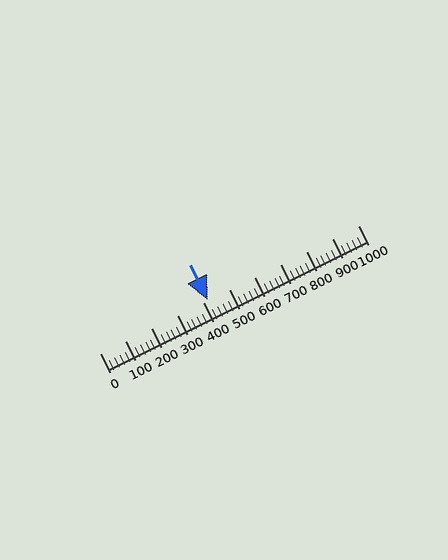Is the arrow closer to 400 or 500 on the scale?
The arrow is closer to 400.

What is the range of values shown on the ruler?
The ruler shows values from 0 to 1000.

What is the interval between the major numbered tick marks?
The major tick marks are spaced 100 units apart.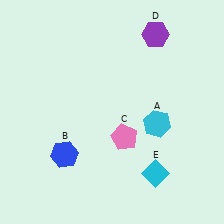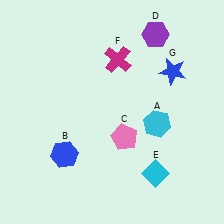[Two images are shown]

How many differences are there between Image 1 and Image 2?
There are 2 differences between the two images.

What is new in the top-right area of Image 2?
A blue star (G) was added in the top-right area of Image 2.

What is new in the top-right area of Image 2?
A magenta cross (F) was added in the top-right area of Image 2.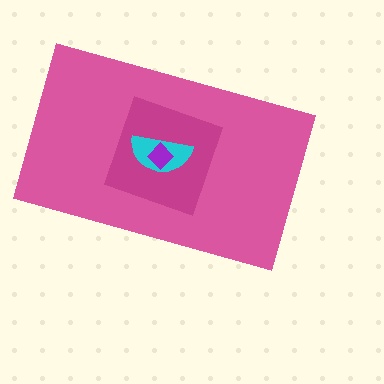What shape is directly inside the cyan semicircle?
The purple diamond.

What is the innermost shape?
The purple diamond.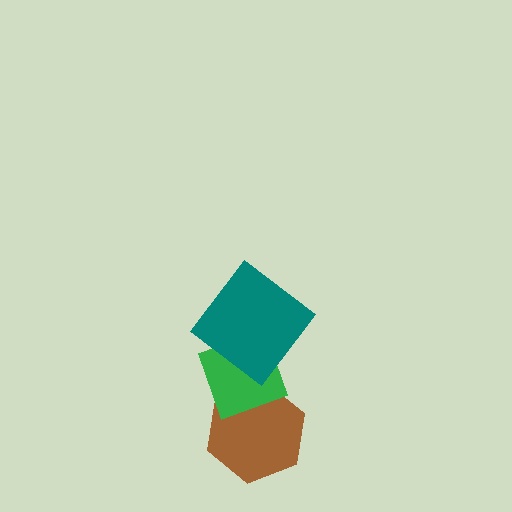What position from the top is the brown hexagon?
The brown hexagon is 3rd from the top.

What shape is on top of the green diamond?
The teal diamond is on top of the green diamond.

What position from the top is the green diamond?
The green diamond is 2nd from the top.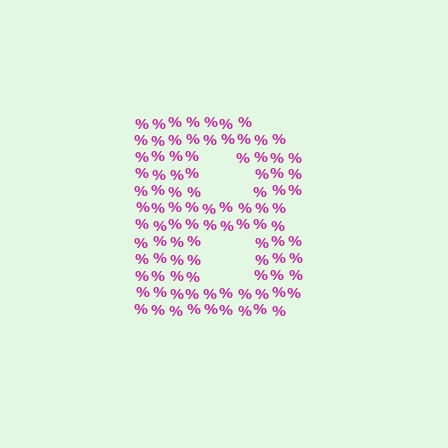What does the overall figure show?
The overall figure shows the letter B.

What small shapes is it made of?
It is made of small percent signs.